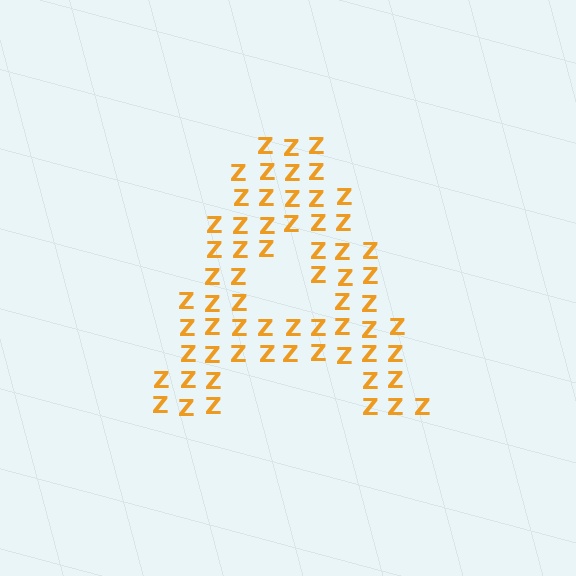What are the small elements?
The small elements are letter Z's.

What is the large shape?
The large shape is the letter A.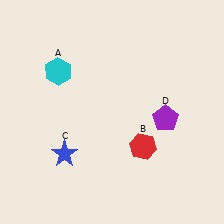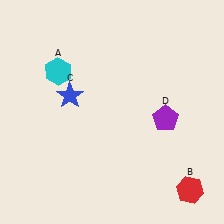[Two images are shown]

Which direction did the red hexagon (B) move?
The red hexagon (B) moved right.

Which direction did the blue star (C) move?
The blue star (C) moved up.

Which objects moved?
The objects that moved are: the red hexagon (B), the blue star (C).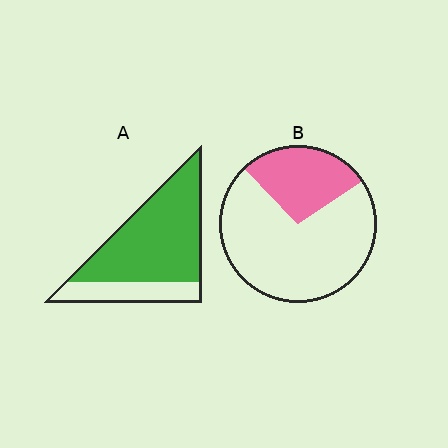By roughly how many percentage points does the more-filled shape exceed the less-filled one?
By roughly 45 percentage points (A over B).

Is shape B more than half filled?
No.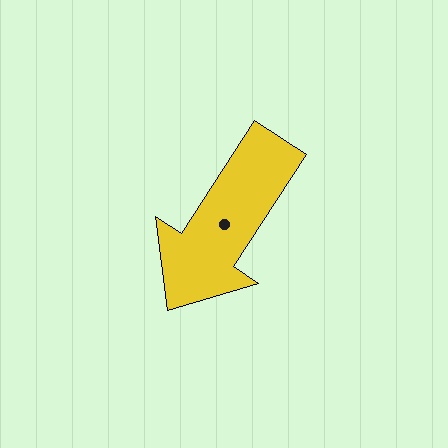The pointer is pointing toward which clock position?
Roughly 7 o'clock.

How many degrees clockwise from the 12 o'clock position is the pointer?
Approximately 213 degrees.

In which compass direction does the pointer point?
Southwest.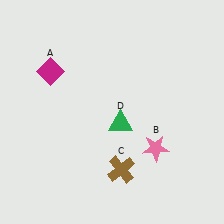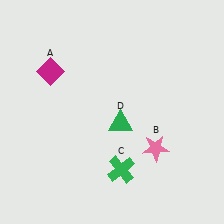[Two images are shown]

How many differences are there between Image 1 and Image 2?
There is 1 difference between the two images.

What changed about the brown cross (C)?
In Image 1, C is brown. In Image 2, it changed to green.